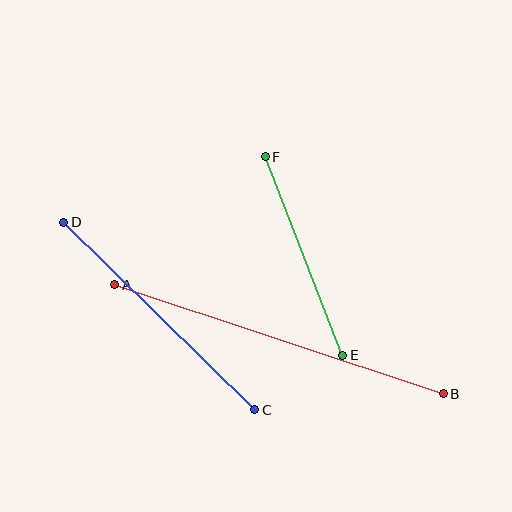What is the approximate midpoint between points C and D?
The midpoint is at approximately (159, 316) pixels.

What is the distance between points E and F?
The distance is approximately 213 pixels.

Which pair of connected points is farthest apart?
Points A and B are farthest apart.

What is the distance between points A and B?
The distance is approximately 346 pixels.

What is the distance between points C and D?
The distance is approximately 268 pixels.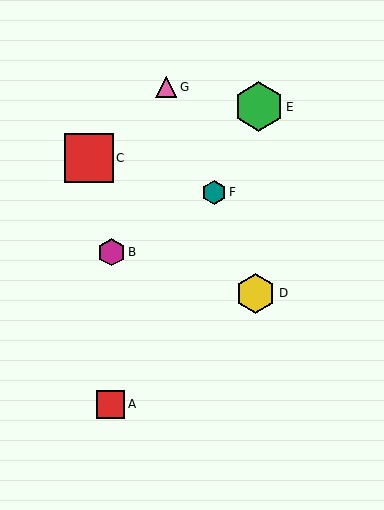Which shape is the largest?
The green hexagon (labeled E) is the largest.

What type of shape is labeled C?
Shape C is a red square.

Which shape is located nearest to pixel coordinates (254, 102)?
The green hexagon (labeled E) at (259, 107) is nearest to that location.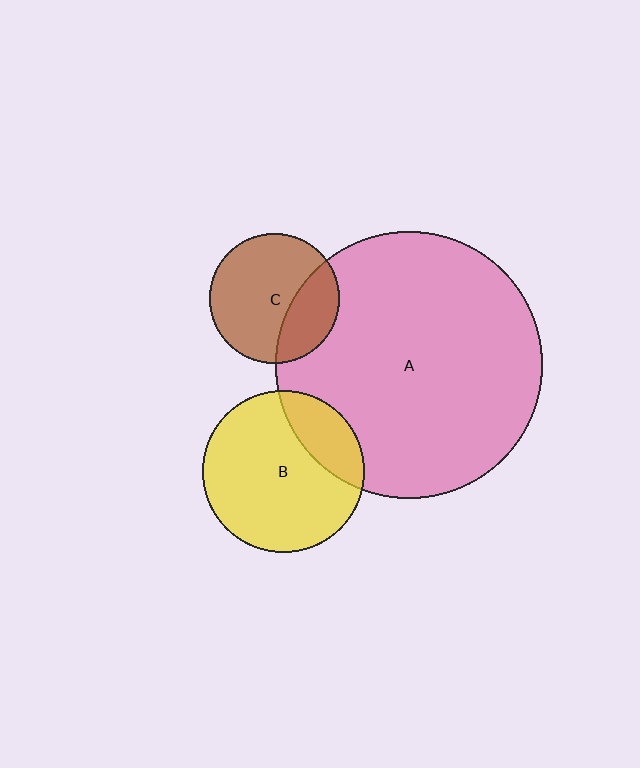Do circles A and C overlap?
Yes.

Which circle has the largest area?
Circle A (pink).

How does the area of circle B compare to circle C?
Approximately 1.6 times.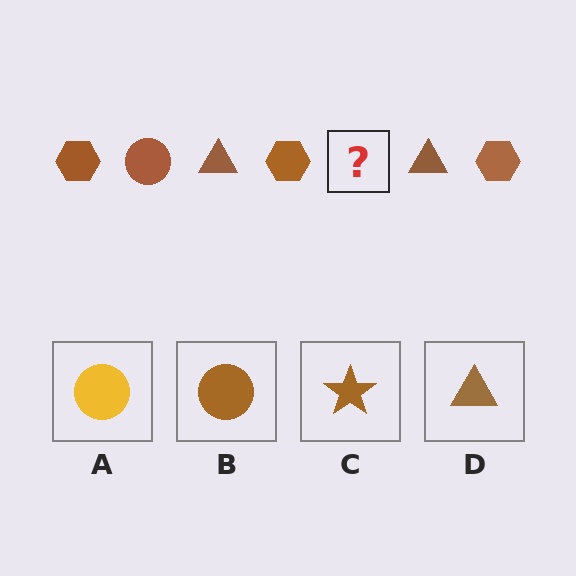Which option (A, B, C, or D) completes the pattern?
B.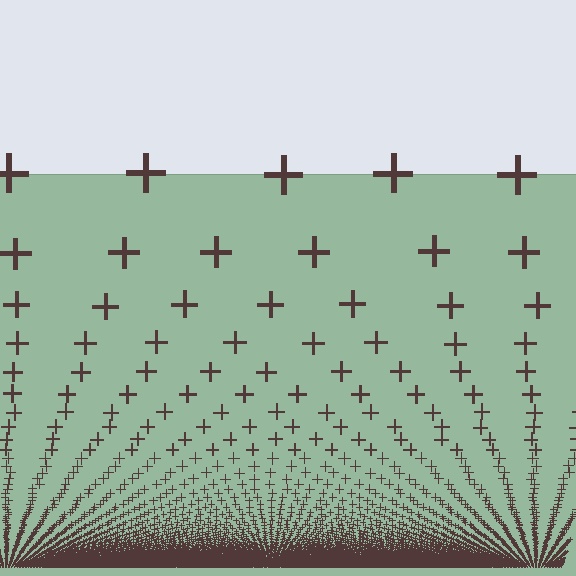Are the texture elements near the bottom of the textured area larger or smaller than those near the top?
Smaller. The gradient is inverted — elements near the bottom are smaller and denser.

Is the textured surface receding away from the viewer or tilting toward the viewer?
The surface appears to tilt toward the viewer. Texture elements get larger and sparser toward the top.